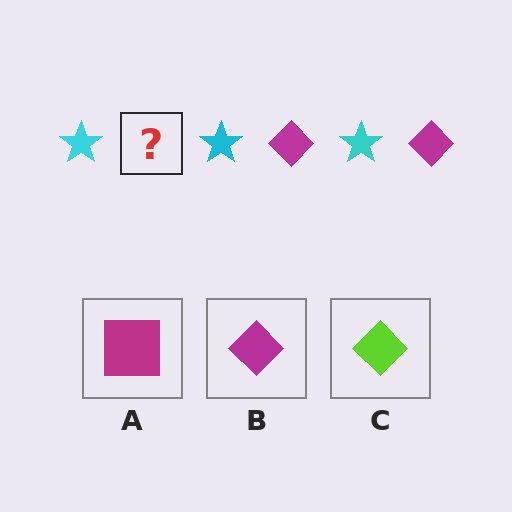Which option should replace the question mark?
Option B.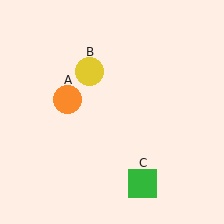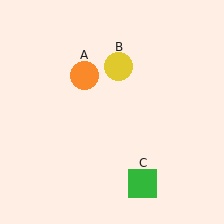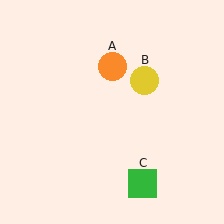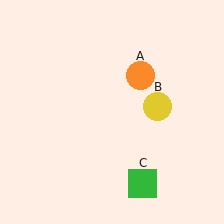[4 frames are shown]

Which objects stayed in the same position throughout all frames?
Green square (object C) remained stationary.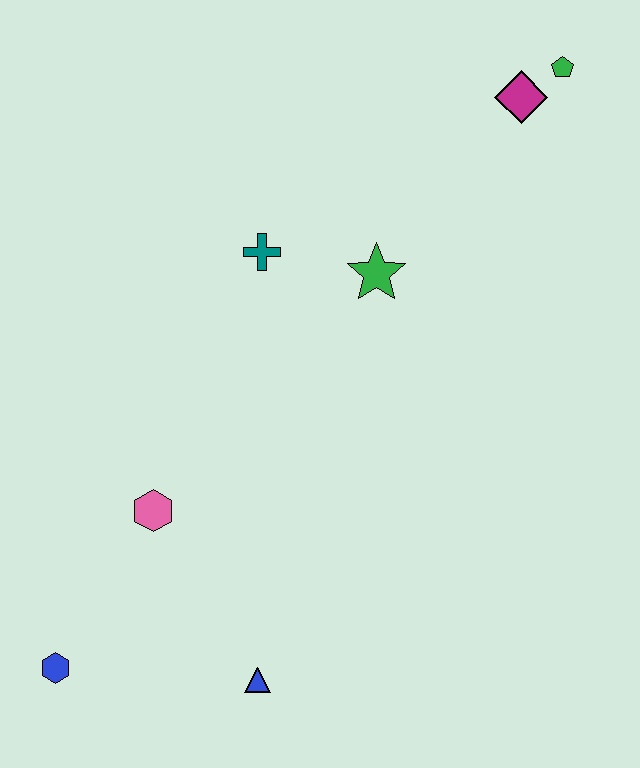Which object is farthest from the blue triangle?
The green pentagon is farthest from the blue triangle.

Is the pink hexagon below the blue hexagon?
No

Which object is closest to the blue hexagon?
The pink hexagon is closest to the blue hexagon.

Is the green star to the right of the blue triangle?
Yes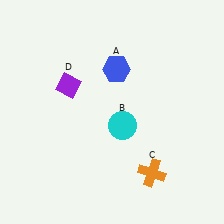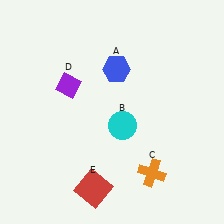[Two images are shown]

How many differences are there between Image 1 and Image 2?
There is 1 difference between the two images.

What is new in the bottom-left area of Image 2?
A red square (E) was added in the bottom-left area of Image 2.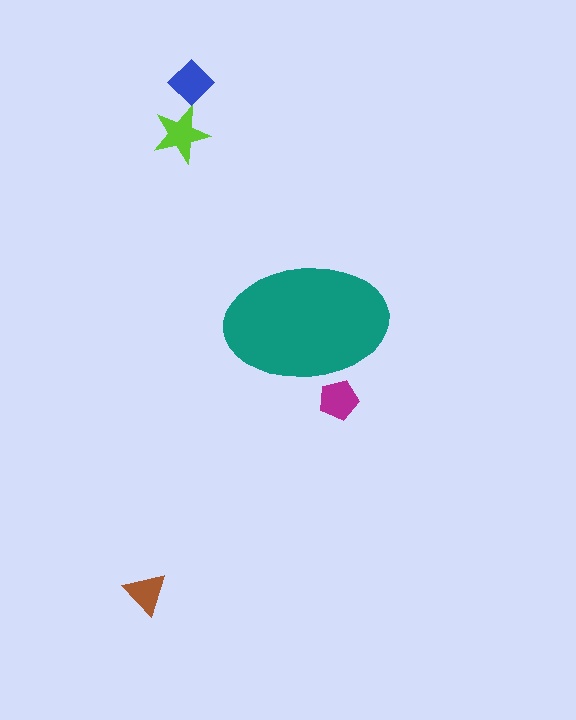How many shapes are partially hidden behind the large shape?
1 shape is partially hidden.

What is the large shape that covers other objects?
A teal ellipse.